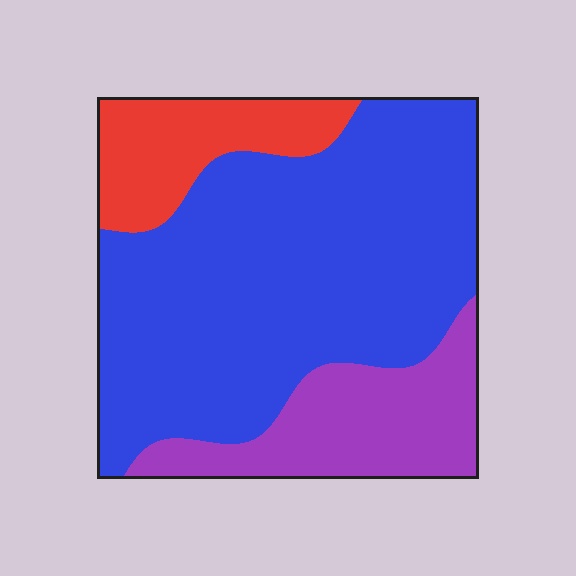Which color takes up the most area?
Blue, at roughly 65%.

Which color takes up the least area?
Red, at roughly 15%.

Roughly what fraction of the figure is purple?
Purple takes up about one fifth (1/5) of the figure.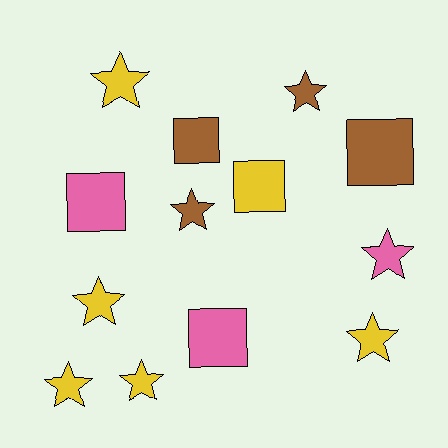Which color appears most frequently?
Yellow, with 6 objects.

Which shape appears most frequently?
Star, with 8 objects.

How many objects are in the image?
There are 13 objects.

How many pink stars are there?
There is 1 pink star.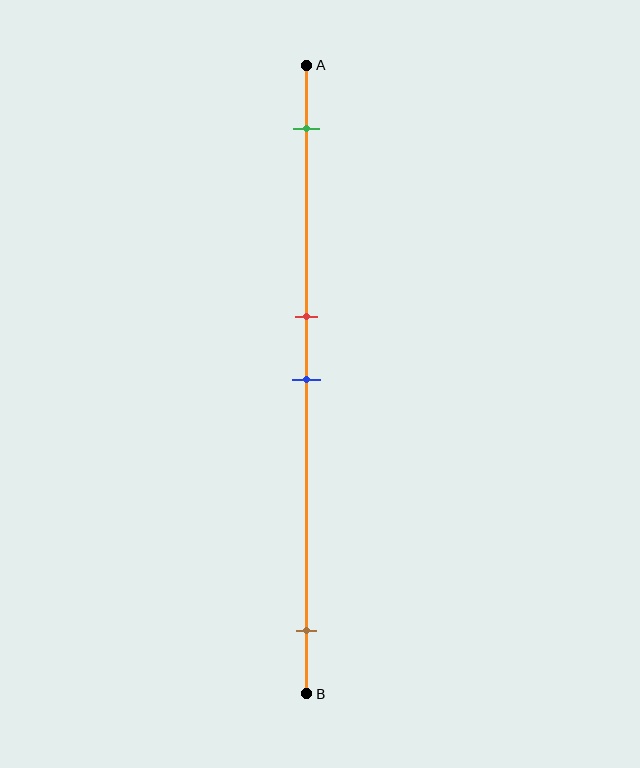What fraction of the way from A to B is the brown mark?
The brown mark is approximately 90% (0.9) of the way from A to B.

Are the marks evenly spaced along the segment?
No, the marks are not evenly spaced.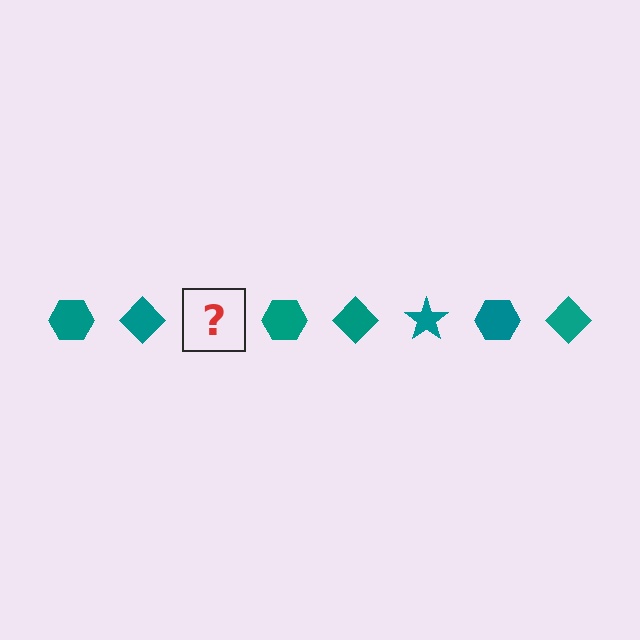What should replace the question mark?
The question mark should be replaced with a teal star.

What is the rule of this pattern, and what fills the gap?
The rule is that the pattern cycles through hexagon, diamond, star shapes in teal. The gap should be filled with a teal star.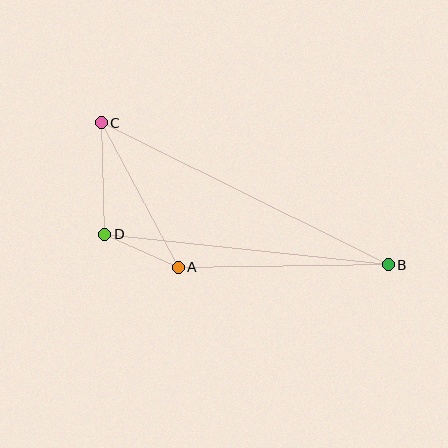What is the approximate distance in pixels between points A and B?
The distance between A and B is approximately 210 pixels.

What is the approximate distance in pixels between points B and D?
The distance between B and D is approximately 286 pixels.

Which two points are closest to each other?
Points A and D are closest to each other.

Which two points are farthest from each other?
Points B and C are farthest from each other.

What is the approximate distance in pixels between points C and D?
The distance between C and D is approximately 112 pixels.